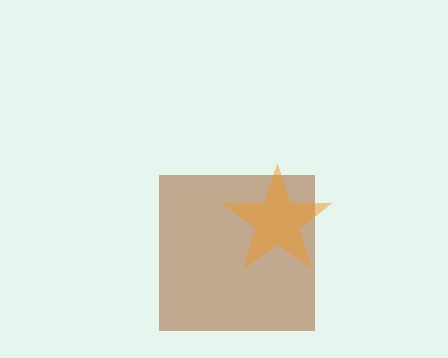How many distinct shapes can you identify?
There are 2 distinct shapes: a brown square, an orange star.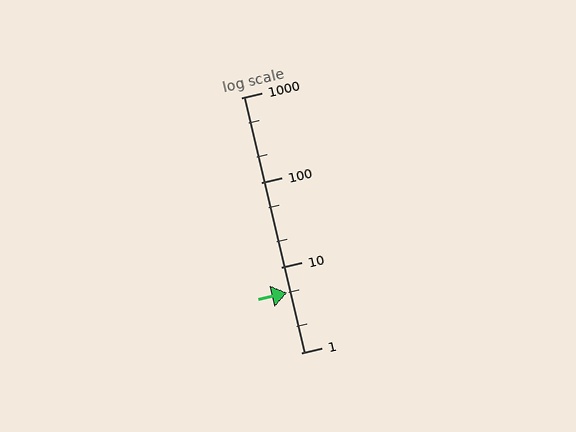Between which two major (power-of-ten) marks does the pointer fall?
The pointer is between 1 and 10.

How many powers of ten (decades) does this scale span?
The scale spans 3 decades, from 1 to 1000.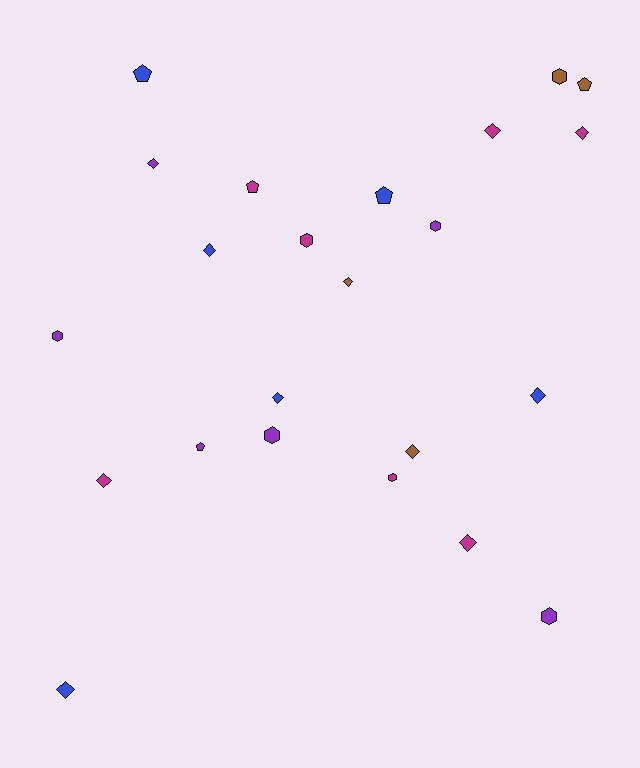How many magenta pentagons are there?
There is 1 magenta pentagon.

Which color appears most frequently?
Magenta, with 7 objects.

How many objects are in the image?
There are 23 objects.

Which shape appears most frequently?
Diamond, with 11 objects.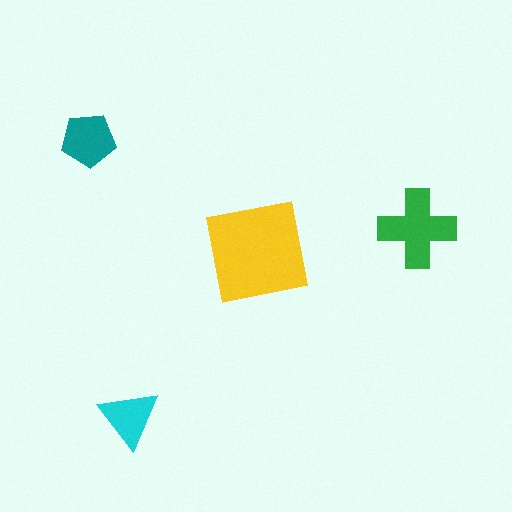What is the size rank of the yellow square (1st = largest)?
1st.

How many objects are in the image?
There are 4 objects in the image.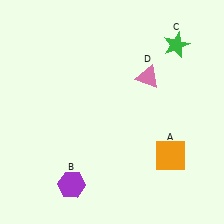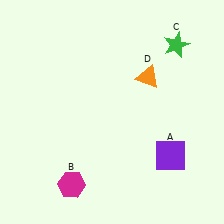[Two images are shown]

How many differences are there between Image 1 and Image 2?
There are 3 differences between the two images.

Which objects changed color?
A changed from orange to purple. B changed from purple to magenta. D changed from pink to orange.